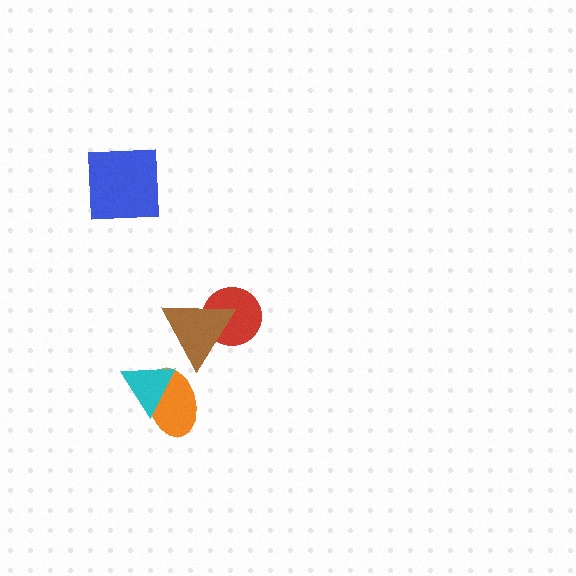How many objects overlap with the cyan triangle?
1 object overlaps with the cyan triangle.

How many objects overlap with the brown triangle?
1 object overlaps with the brown triangle.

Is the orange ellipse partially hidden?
Yes, it is partially covered by another shape.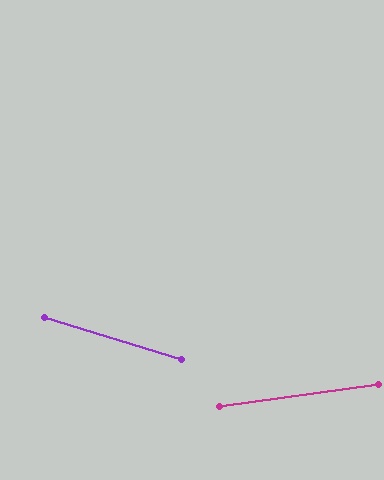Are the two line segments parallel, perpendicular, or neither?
Neither parallel nor perpendicular — they differ by about 25°.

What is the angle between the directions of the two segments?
Approximately 25 degrees.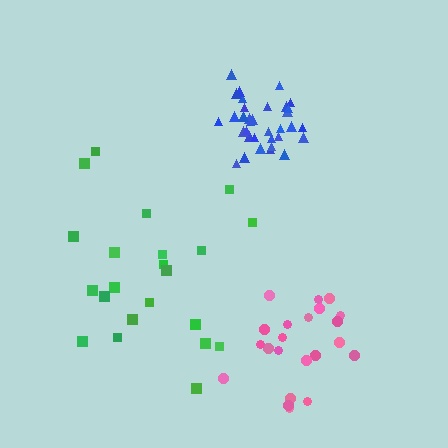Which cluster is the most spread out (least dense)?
Green.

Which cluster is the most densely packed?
Blue.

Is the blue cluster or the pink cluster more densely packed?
Blue.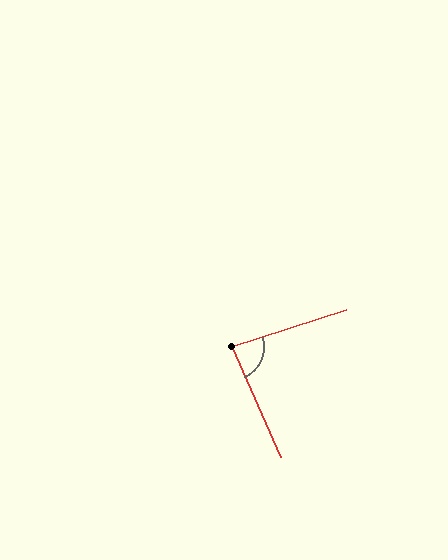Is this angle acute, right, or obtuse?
It is acute.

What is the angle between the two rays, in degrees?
Approximately 84 degrees.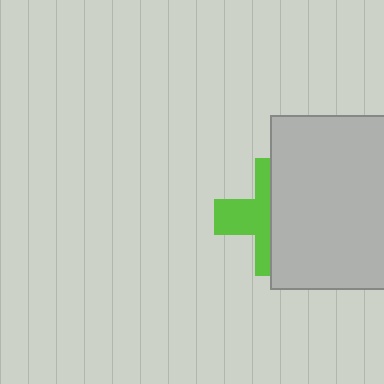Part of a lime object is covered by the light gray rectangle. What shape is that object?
It is a cross.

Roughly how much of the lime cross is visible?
A small part of it is visible (roughly 44%).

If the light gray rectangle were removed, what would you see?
You would see the complete lime cross.